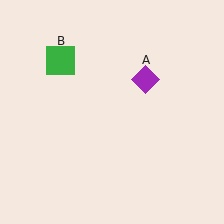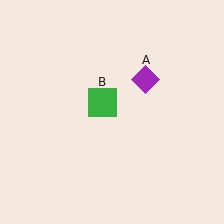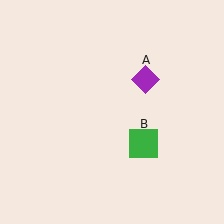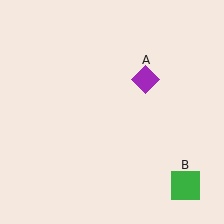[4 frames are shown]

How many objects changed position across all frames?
1 object changed position: green square (object B).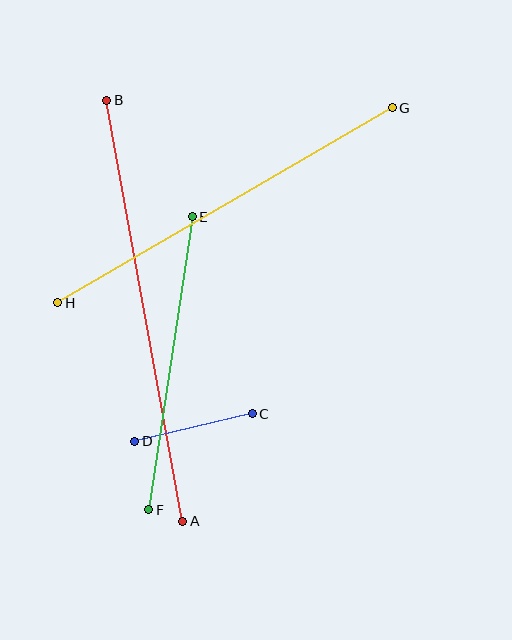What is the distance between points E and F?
The distance is approximately 296 pixels.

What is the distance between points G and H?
The distance is approximately 387 pixels.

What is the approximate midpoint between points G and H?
The midpoint is at approximately (225, 205) pixels.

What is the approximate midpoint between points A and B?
The midpoint is at approximately (145, 311) pixels.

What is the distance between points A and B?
The distance is approximately 428 pixels.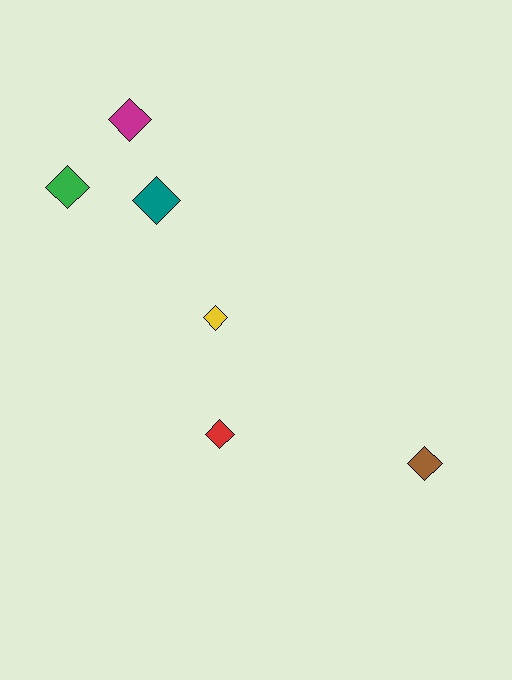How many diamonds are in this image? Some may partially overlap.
There are 6 diamonds.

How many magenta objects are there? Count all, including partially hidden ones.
There is 1 magenta object.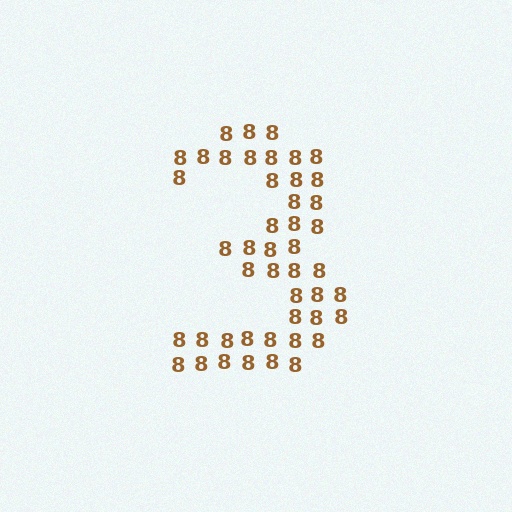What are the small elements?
The small elements are digit 8's.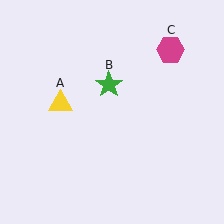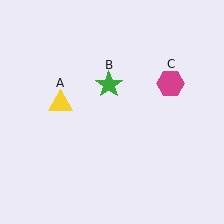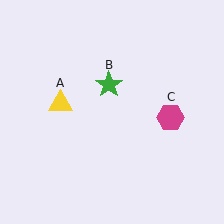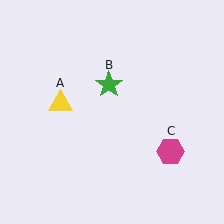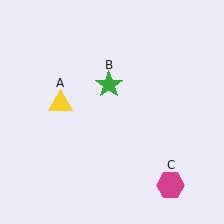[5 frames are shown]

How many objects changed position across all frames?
1 object changed position: magenta hexagon (object C).